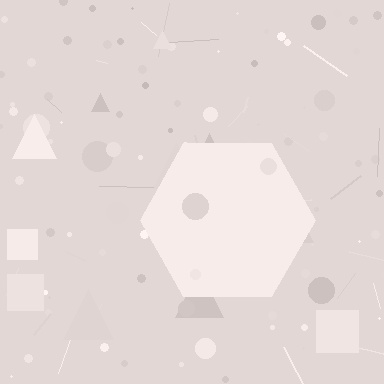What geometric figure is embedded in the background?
A hexagon is embedded in the background.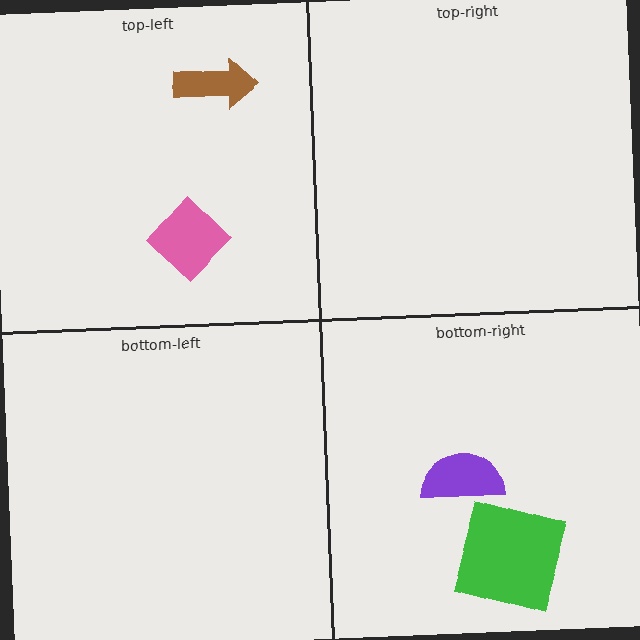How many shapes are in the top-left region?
2.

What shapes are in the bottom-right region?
The green square, the purple semicircle.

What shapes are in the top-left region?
The brown arrow, the pink diamond.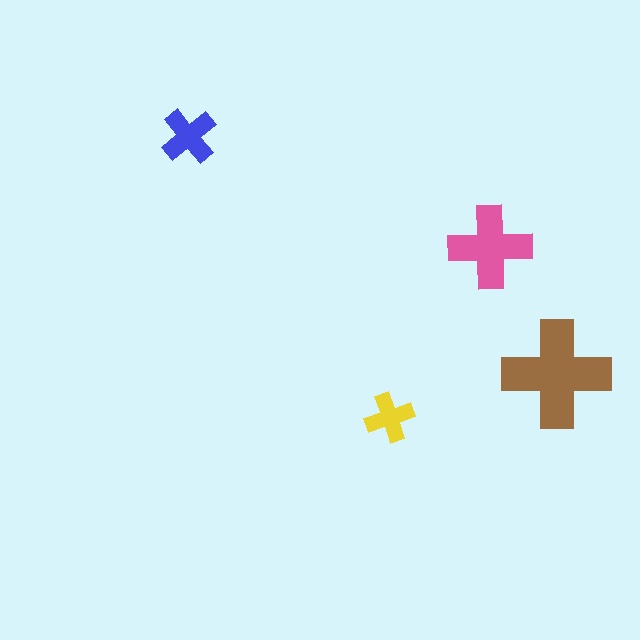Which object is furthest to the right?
The brown cross is rightmost.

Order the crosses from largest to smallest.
the brown one, the pink one, the blue one, the yellow one.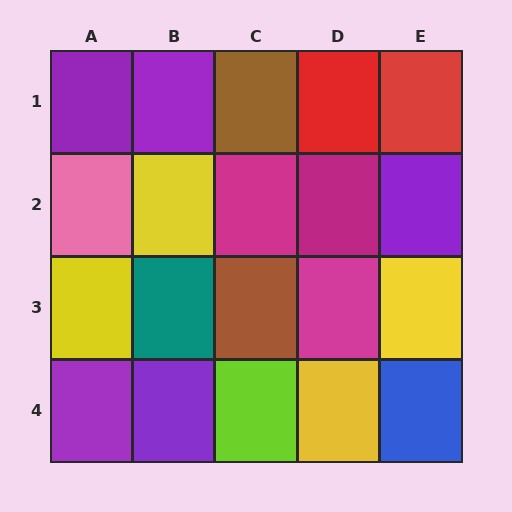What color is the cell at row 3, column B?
Teal.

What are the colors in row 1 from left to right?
Purple, purple, brown, red, red.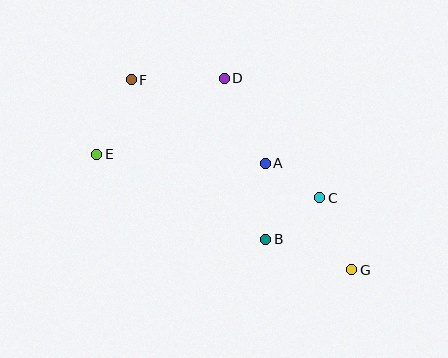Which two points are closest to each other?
Points A and C are closest to each other.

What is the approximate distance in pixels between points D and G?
The distance between D and G is approximately 230 pixels.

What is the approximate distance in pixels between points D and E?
The distance between D and E is approximately 149 pixels.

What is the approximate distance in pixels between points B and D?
The distance between B and D is approximately 166 pixels.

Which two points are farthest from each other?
Points F and G are farthest from each other.